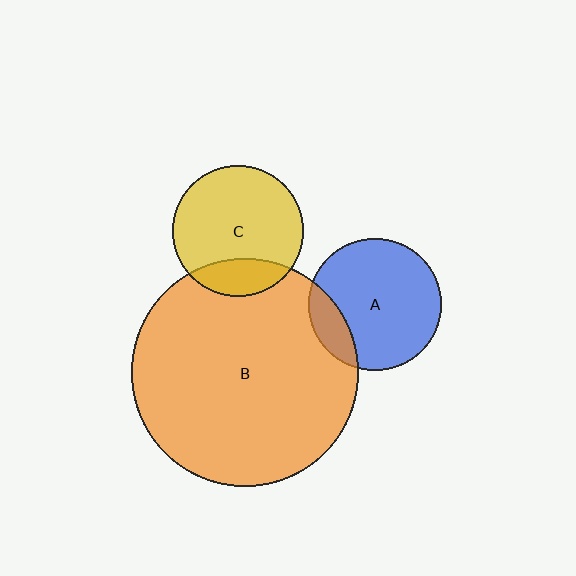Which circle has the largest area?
Circle B (orange).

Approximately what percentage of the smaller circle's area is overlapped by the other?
Approximately 15%.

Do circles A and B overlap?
Yes.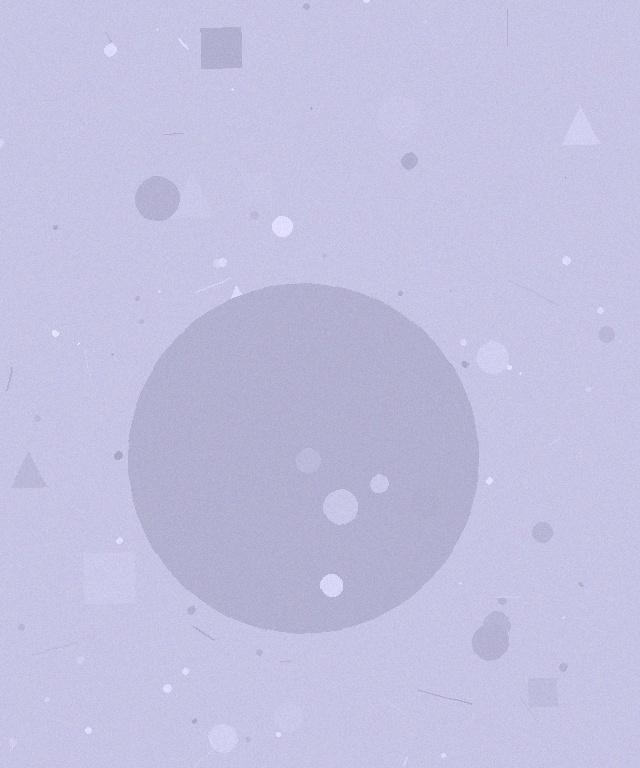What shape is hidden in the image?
A circle is hidden in the image.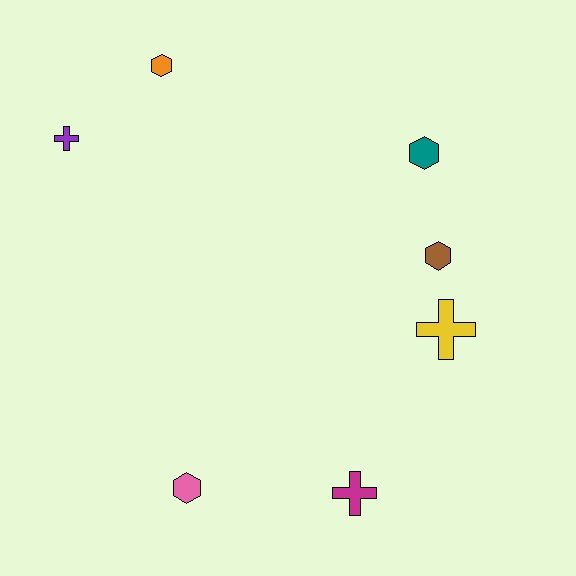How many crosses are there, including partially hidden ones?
There are 3 crosses.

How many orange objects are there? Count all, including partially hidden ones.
There is 1 orange object.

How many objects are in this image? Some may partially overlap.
There are 7 objects.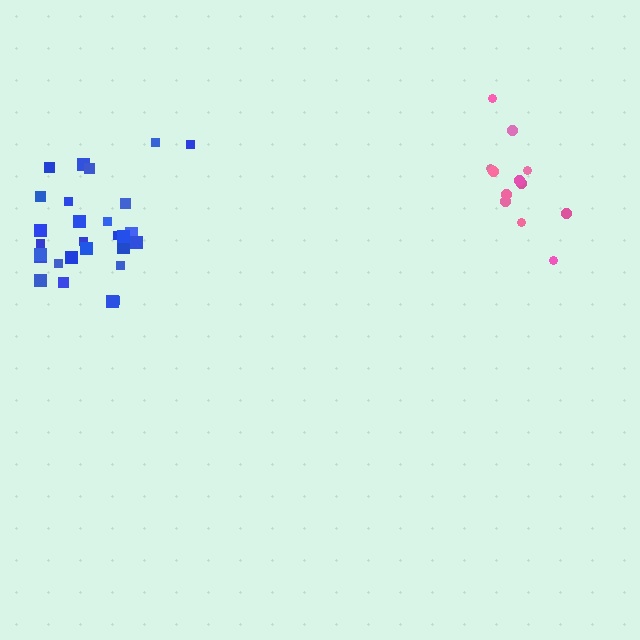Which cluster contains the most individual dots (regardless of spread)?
Blue (28).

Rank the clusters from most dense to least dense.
blue, pink.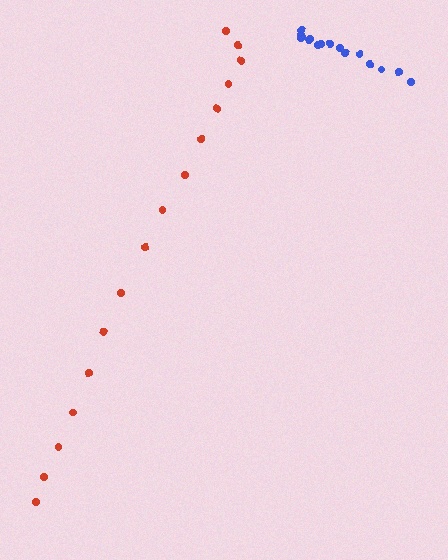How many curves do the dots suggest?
There are 2 distinct paths.